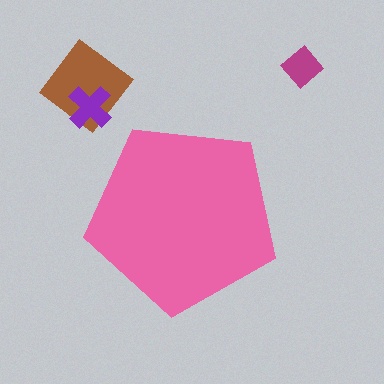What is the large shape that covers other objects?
A pink pentagon.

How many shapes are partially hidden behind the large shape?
0 shapes are partially hidden.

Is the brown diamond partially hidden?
No, the brown diamond is fully visible.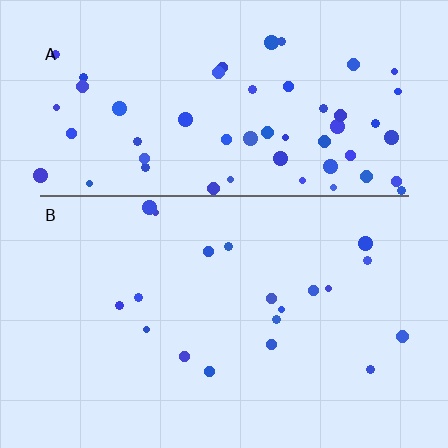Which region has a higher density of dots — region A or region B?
A (the top).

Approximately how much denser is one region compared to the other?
Approximately 3.1× — region A over region B.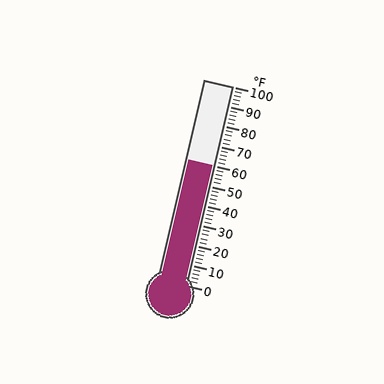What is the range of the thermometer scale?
The thermometer scale ranges from 0°F to 100°F.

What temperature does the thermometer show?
The thermometer shows approximately 60°F.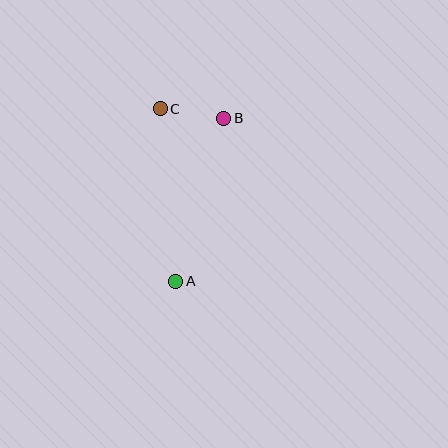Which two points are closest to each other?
Points B and C are closest to each other.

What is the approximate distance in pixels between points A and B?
The distance between A and B is approximately 170 pixels.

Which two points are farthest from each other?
Points A and C are farthest from each other.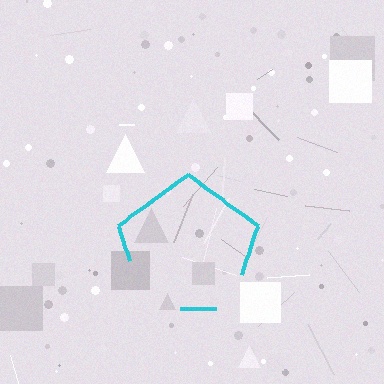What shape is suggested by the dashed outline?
The dashed outline suggests a pentagon.